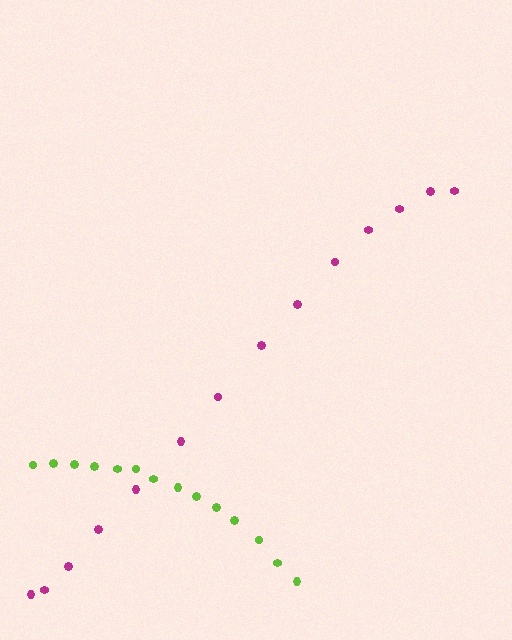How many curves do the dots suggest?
There are 2 distinct paths.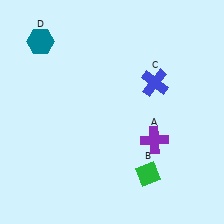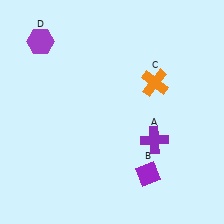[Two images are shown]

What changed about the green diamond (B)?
In Image 1, B is green. In Image 2, it changed to purple.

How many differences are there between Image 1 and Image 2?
There are 3 differences between the two images.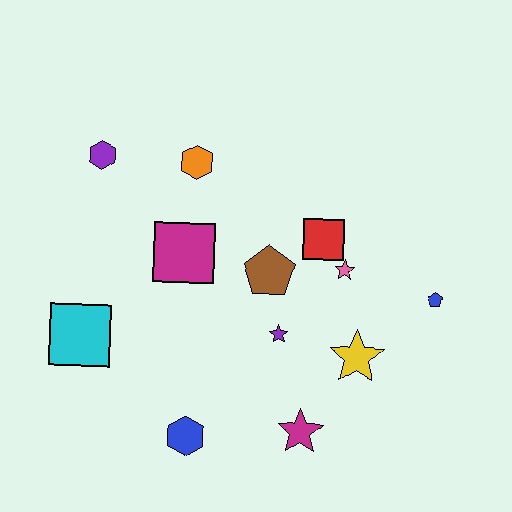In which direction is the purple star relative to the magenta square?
The purple star is to the right of the magenta square.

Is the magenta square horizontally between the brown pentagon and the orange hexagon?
No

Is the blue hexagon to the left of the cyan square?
No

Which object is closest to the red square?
The pink star is closest to the red square.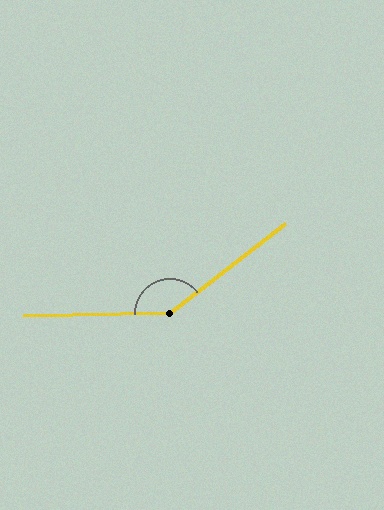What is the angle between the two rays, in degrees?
Approximately 143 degrees.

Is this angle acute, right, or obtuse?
It is obtuse.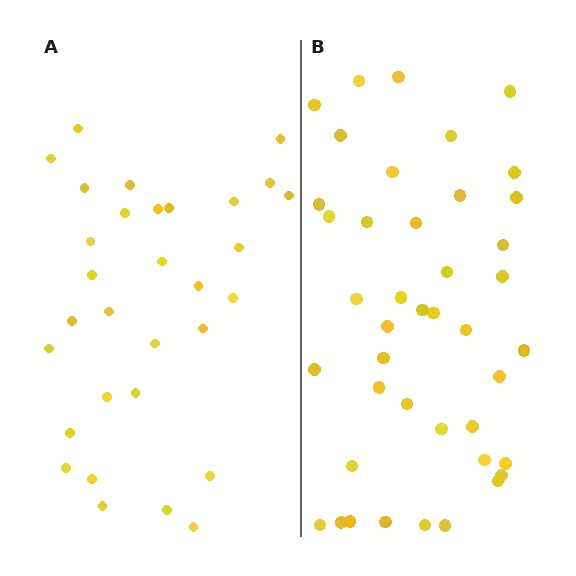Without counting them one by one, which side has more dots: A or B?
Region B (the right region) has more dots.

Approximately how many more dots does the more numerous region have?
Region B has roughly 12 or so more dots than region A.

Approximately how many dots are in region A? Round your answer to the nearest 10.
About 30 dots. (The exact count is 31, which rounds to 30.)